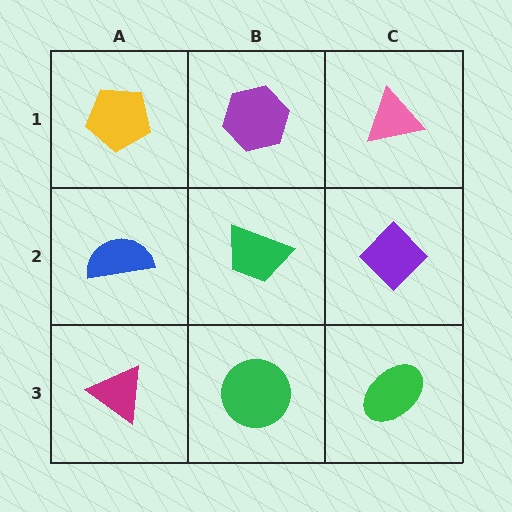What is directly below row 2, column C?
A green ellipse.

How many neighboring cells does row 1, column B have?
3.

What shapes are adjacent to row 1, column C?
A purple diamond (row 2, column C), a purple hexagon (row 1, column B).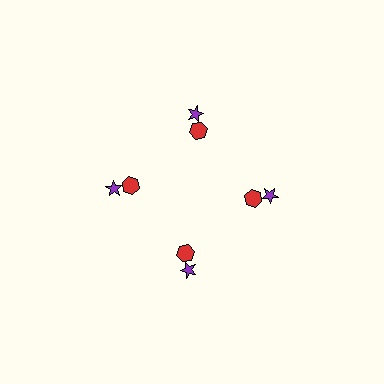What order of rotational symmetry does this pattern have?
This pattern has 4-fold rotational symmetry.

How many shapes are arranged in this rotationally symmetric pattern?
There are 8 shapes, arranged in 4 groups of 2.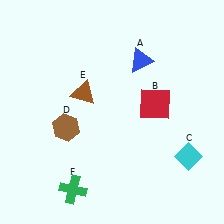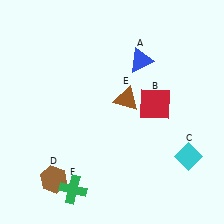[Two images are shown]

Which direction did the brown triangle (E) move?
The brown triangle (E) moved right.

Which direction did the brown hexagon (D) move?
The brown hexagon (D) moved down.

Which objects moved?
The objects that moved are: the brown hexagon (D), the brown triangle (E).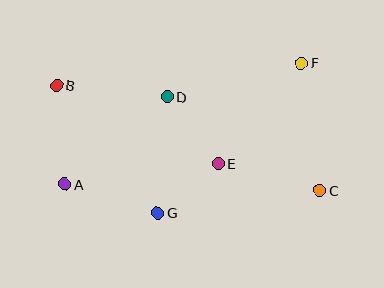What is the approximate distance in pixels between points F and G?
The distance between F and G is approximately 208 pixels.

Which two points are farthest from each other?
Points B and C are farthest from each other.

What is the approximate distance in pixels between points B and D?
The distance between B and D is approximately 111 pixels.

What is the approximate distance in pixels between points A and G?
The distance between A and G is approximately 97 pixels.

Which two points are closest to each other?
Points E and G are closest to each other.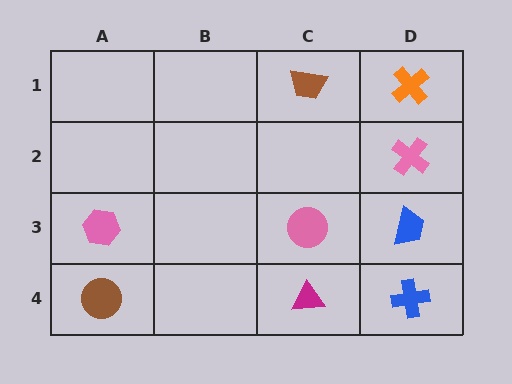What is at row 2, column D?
A pink cross.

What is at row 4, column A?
A brown circle.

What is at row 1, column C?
A brown trapezoid.